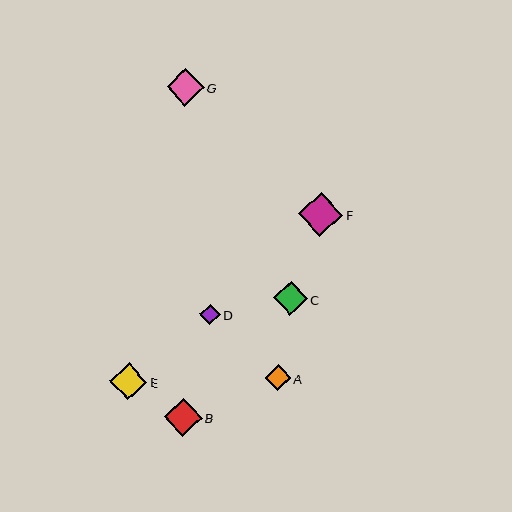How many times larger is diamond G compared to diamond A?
Diamond G is approximately 1.4 times the size of diamond A.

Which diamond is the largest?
Diamond F is the largest with a size of approximately 44 pixels.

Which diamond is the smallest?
Diamond D is the smallest with a size of approximately 20 pixels.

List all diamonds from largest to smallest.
From largest to smallest: F, B, G, E, C, A, D.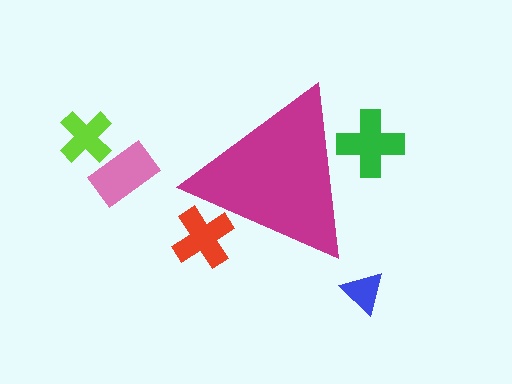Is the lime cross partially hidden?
No, the lime cross is fully visible.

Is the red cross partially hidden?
Yes, the red cross is partially hidden behind the magenta triangle.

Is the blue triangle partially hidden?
No, the blue triangle is fully visible.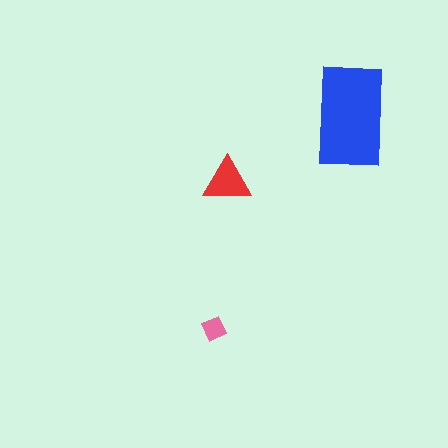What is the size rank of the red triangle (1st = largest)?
2nd.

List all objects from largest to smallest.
The blue rectangle, the red triangle, the pink diamond.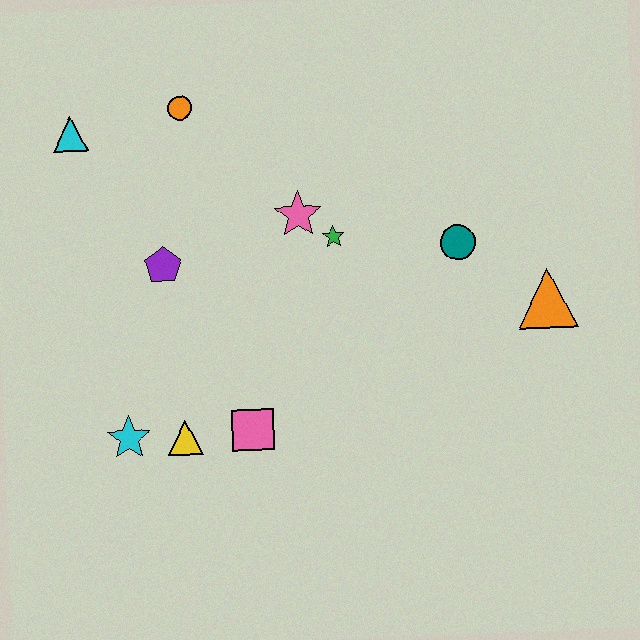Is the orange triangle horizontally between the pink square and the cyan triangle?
No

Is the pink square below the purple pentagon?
Yes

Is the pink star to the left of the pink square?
No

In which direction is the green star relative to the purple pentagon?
The green star is to the right of the purple pentagon.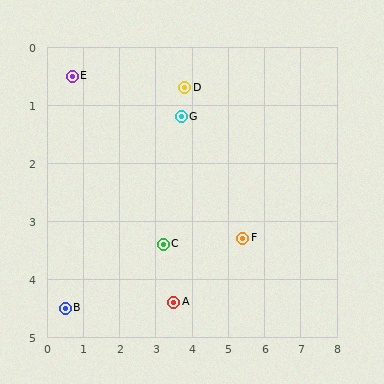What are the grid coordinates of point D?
Point D is at approximately (3.8, 0.7).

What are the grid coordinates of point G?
Point G is at approximately (3.7, 1.2).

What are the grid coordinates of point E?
Point E is at approximately (0.7, 0.5).